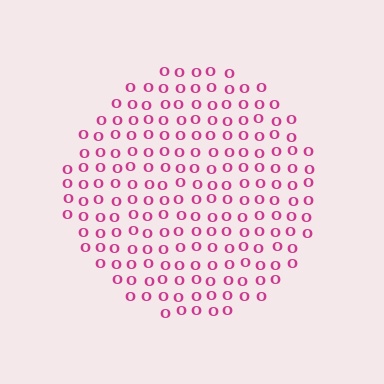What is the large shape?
The large shape is a circle.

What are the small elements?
The small elements are letter O's.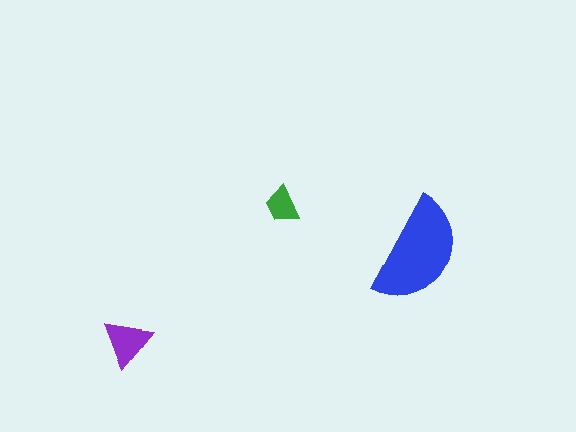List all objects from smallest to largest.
The green trapezoid, the purple triangle, the blue semicircle.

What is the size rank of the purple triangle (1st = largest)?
2nd.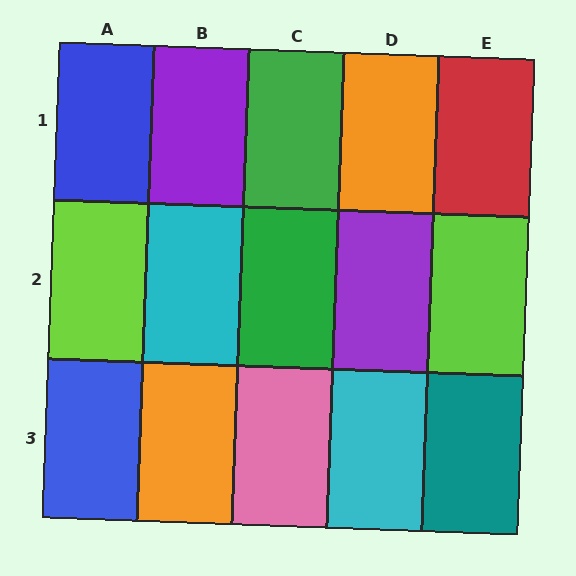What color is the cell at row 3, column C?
Pink.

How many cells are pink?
1 cell is pink.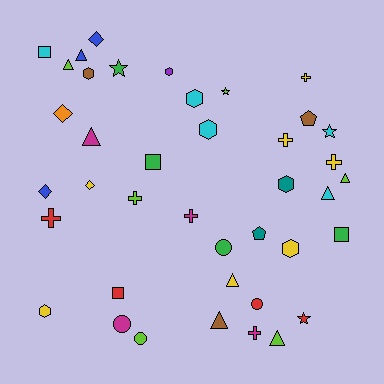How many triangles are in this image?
There are 8 triangles.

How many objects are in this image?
There are 40 objects.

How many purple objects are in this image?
There is 1 purple object.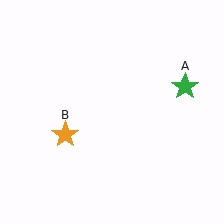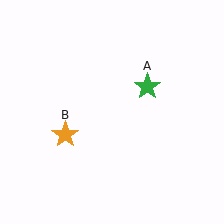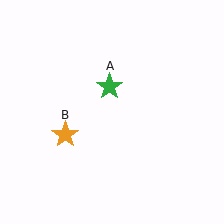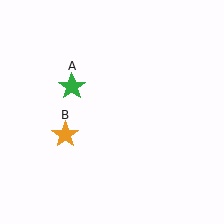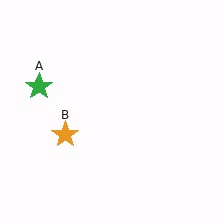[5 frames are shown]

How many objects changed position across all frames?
1 object changed position: green star (object A).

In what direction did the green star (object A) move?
The green star (object A) moved left.